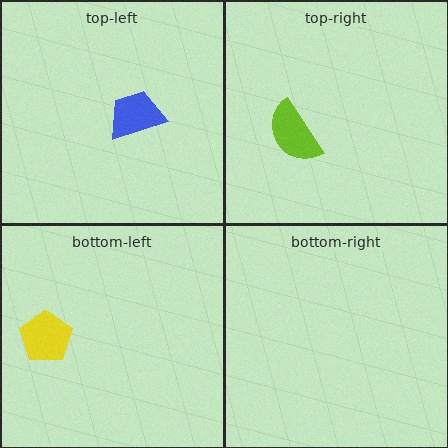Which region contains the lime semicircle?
The top-right region.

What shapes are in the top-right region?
The lime semicircle.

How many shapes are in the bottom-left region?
1.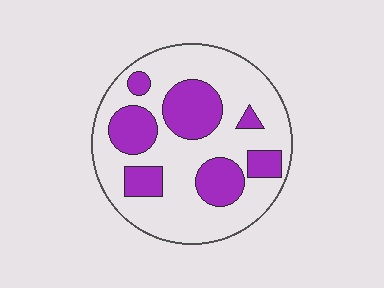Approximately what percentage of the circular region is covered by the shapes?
Approximately 30%.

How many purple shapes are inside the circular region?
7.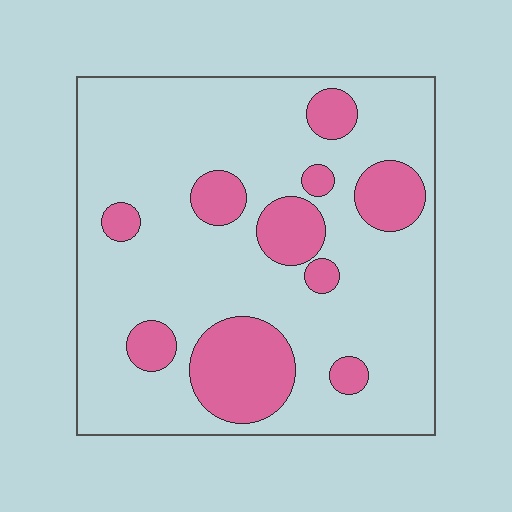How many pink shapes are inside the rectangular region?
10.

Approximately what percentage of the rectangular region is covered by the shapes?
Approximately 20%.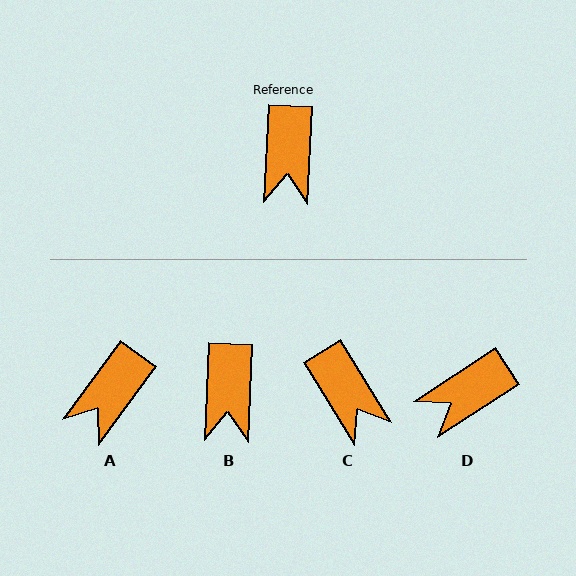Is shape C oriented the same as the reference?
No, it is off by about 34 degrees.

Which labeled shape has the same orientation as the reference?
B.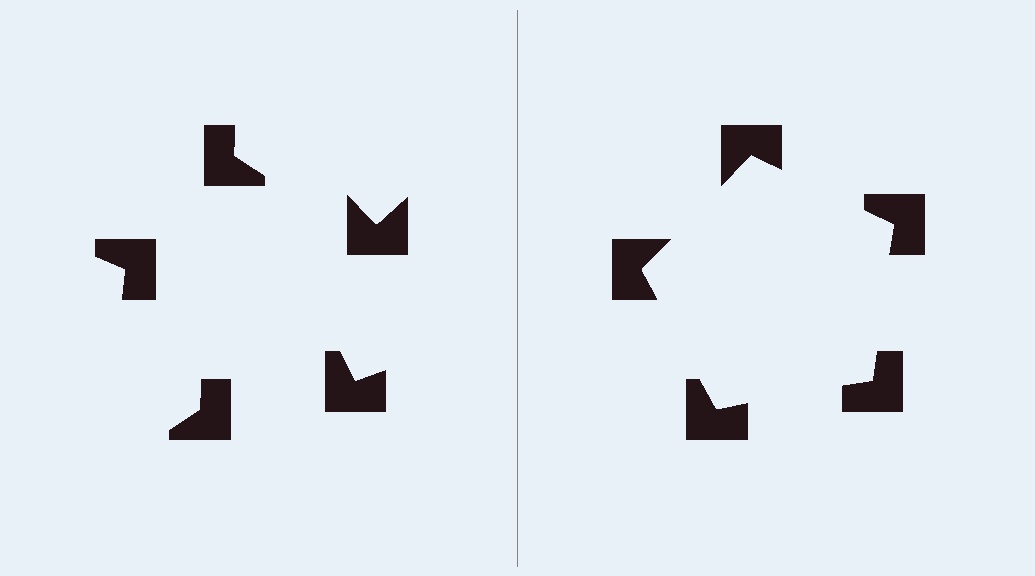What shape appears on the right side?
An illusory pentagon.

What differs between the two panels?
The notched squares are positioned identically on both sides; only the wedge orientations differ. On the right they align to a pentagon; on the left they are misaligned.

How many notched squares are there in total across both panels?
10 — 5 on each side.